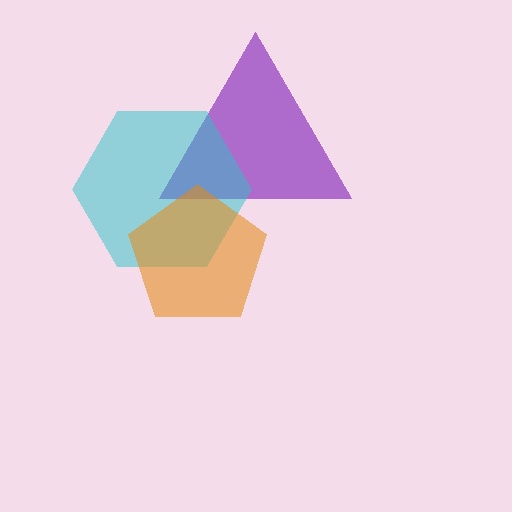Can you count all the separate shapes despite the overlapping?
Yes, there are 3 separate shapes.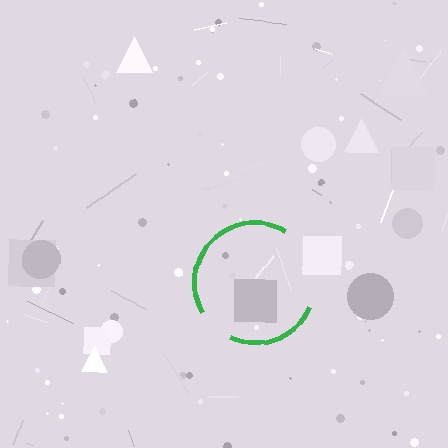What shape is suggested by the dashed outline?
The dashed outline suggests a circle.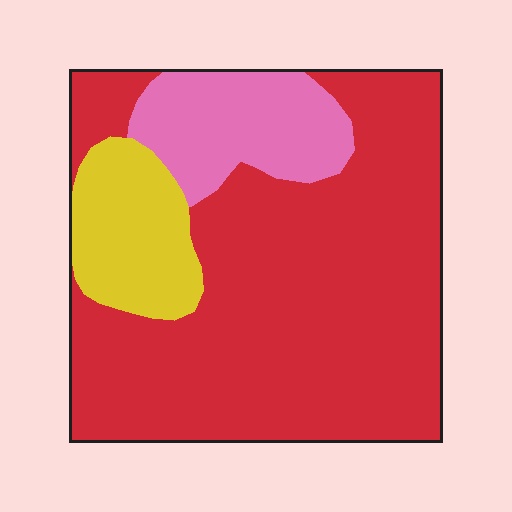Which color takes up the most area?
Red, at roughly 70%.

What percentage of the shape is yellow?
Yellow takes up about one eighth (1/8) of the shape.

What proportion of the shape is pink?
Pink takes up less than a sixth of the shape.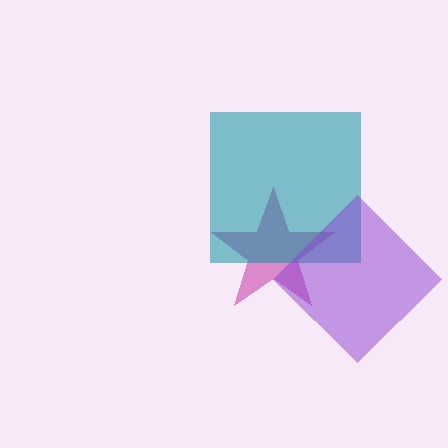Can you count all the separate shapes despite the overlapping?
Yes, there are 3 separate shapes.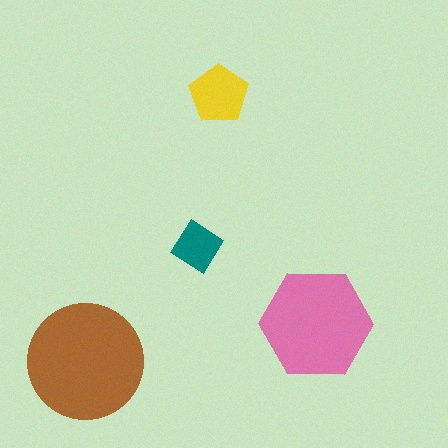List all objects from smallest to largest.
The teal diamond, the yellow pentagon, the pink hexagon, the brown circle.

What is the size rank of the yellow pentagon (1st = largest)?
3rd.